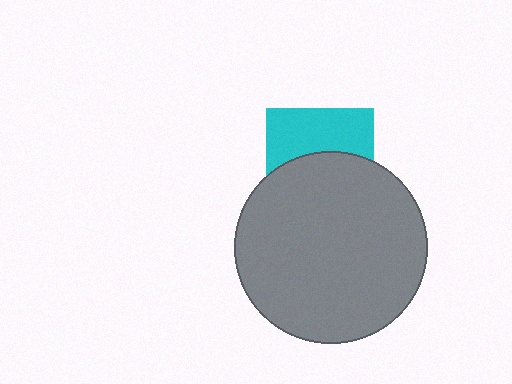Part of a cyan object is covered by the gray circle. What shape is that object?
It is a square.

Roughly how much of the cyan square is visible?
About half of it is visible (roughly 46%).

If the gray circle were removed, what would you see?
You would see the complete cyan square.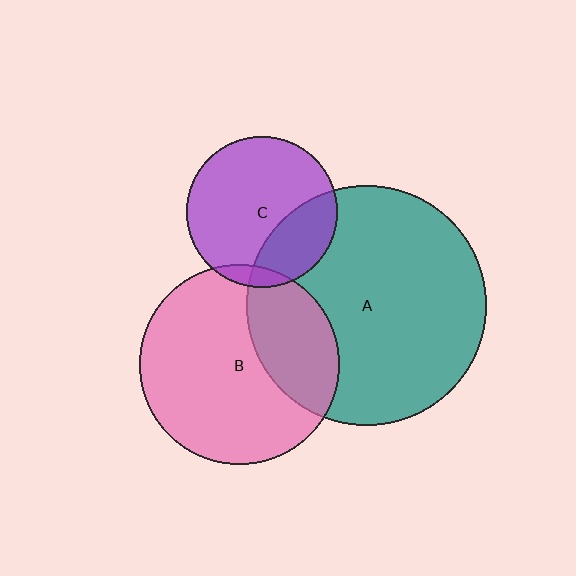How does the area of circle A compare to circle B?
Approximately 1.4 times.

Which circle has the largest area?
Circle A (teal).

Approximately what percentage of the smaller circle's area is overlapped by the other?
Approximately 30%.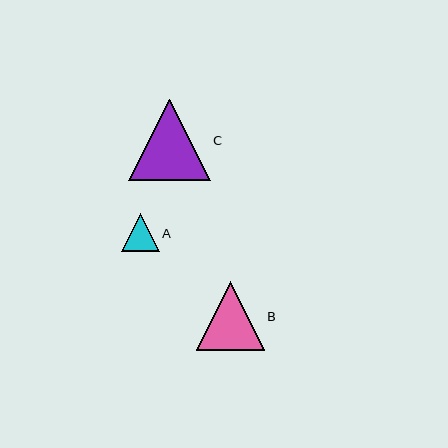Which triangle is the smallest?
Triangle A is the smallest with a size of approximately 38 pixels.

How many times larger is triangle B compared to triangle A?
Triangle B is approximately 1.8 times the size of triangle A.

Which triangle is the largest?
Triangle C is the largest with a size of approximately 81 pixels.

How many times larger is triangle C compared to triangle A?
Triangle C is approximately 2.1 times the size of triangle A.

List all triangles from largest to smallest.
From largest to smallest: C, B, A.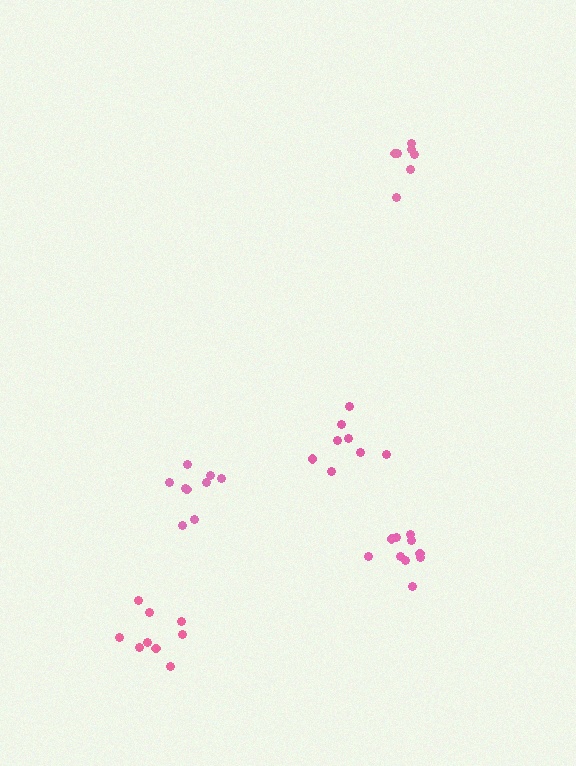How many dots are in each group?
Group 1: 10 dots, Group 2: 9 dots, Group 3: 8 dots, Group 4: 9 dots, Group 5: 7 dots (43 total).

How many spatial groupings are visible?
There are 5 spatial groupings.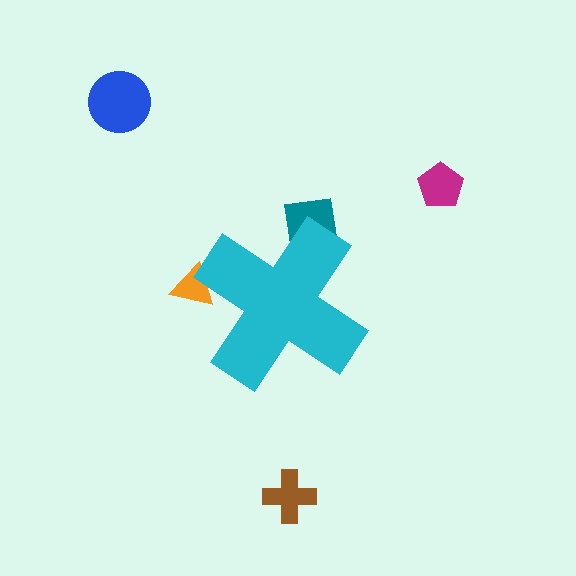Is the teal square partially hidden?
Yes, the teal square is partially hidden behind the cyan cross.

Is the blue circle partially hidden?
No, the blue circle is fully visible.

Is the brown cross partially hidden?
No, the brown cross is fully visible.